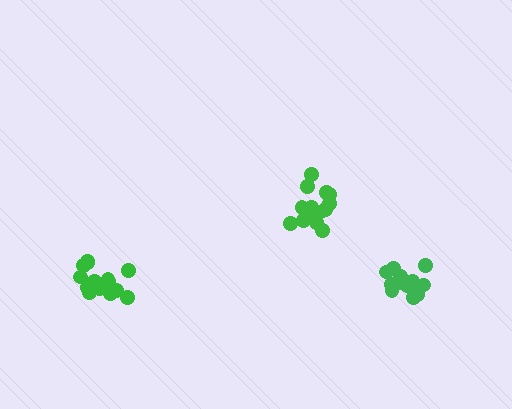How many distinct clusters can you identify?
There are 3 distinct clusters.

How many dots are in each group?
Group 1: 16 dots, Group 2: 16 dots, Group 3: 16 dots (48 total).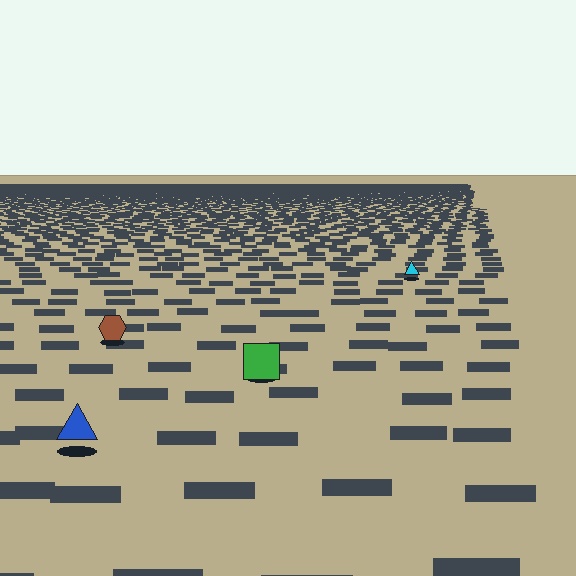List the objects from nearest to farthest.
From nearest to farthest: the blue triangle, the green square, the brown hexagon, the cyan triangle.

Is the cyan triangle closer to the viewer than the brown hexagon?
No. The brown hexagon is closer — you can tell from the texture gradient: the ground texture is coarser near it.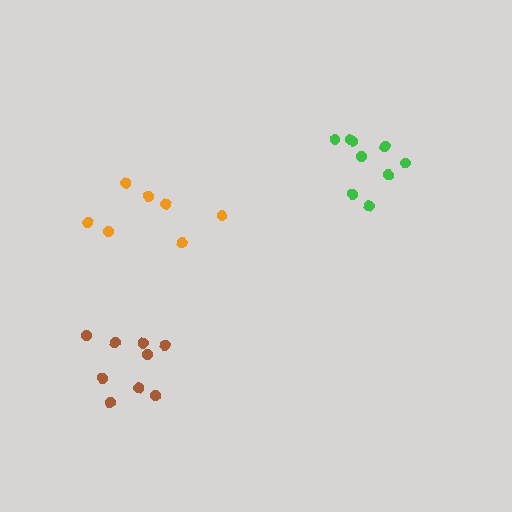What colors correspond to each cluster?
The clusters are colored: green, orange, brown.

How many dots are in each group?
Group 1: 9 dots, Group 2: 7 dots, Group 3: 9 dots (25 total).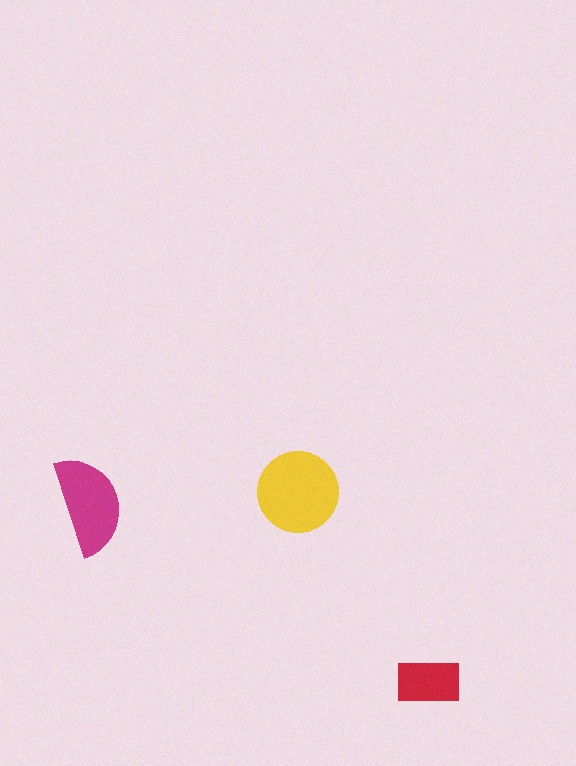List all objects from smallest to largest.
The red rectangle, the magenta semicircle, the yellow circle.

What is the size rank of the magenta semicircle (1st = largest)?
2nd.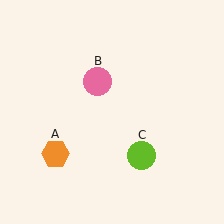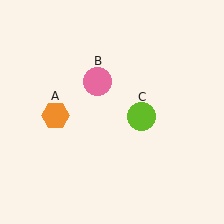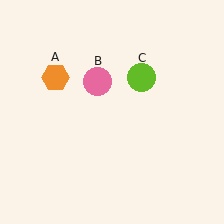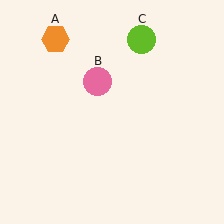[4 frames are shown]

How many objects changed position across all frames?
2 objects changed position: orange hexagon (object A), lime circle (object C).